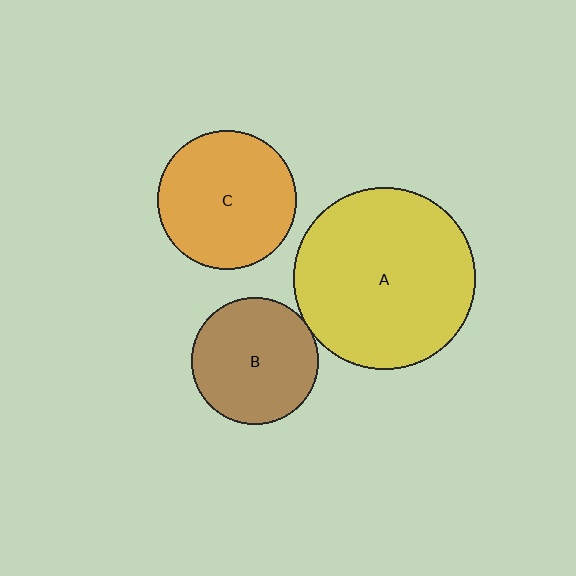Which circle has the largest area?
Circle A (yellow).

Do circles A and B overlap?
Yes.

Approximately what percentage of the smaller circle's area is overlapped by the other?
Approximately 5%.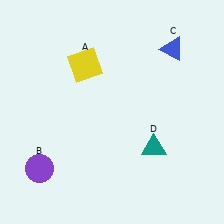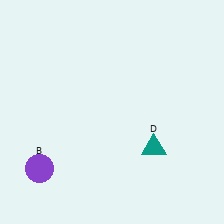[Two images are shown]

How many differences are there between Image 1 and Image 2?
There are 2 differences between the two images.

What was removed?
The yellow square (A), the blue triangle (C) were removed in Image 2.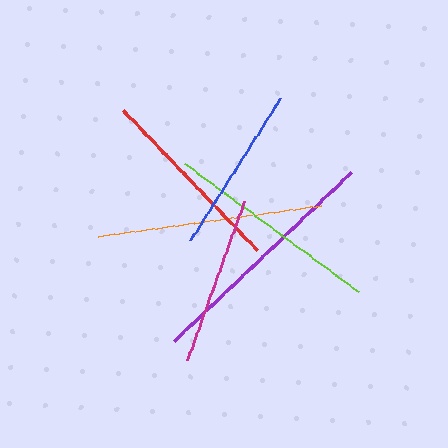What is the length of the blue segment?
The blue segment is approximately 169 pixels long.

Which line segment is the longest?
The purple line is the longest at approximately 244 pixels.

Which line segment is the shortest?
The blue line is the shortest at approximately 169 pixels.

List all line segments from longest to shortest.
From longest to shortest: purple, orange, lime, red, magenta, blue.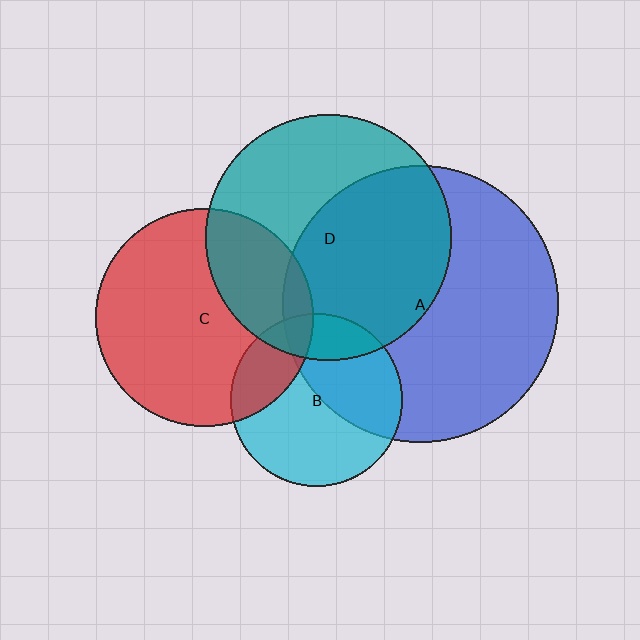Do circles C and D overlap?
Yes.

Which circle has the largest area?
Circle A (blue).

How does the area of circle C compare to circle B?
Approximately 1.6 times.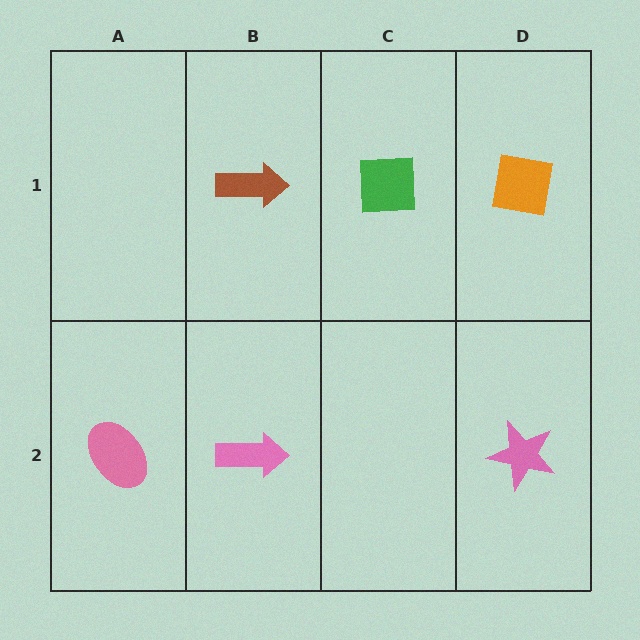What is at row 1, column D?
An orange square.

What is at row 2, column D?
A pink star.